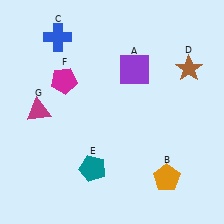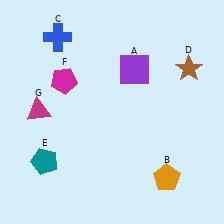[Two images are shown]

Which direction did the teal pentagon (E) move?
The teal pentagon (E) moved left.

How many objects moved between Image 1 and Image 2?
1 object moved between the two images.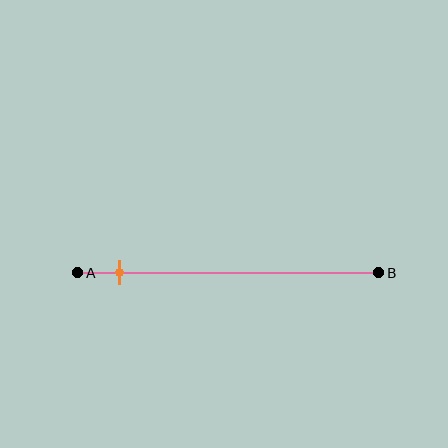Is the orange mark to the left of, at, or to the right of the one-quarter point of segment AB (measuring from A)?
The orange mark is to the left of the one-quarter point of segment AB.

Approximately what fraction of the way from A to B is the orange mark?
The orange mark is approximately 15% of the way from A to B.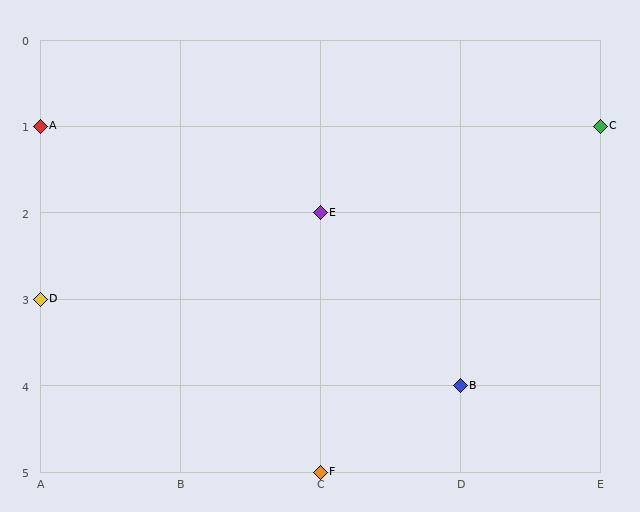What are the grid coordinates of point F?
Point F is at grid coordinates (C, 5).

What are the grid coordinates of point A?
Point A is at grid coordinates (A, 1).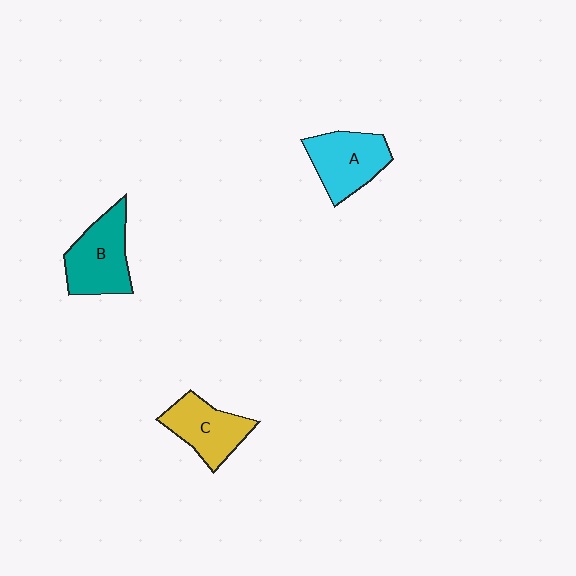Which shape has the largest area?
Shape B (teal).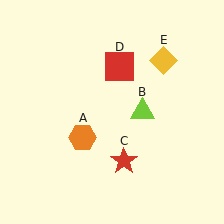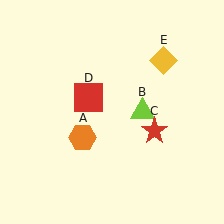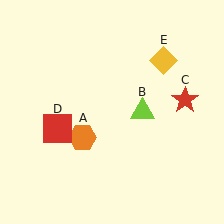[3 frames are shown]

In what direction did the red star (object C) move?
The red star (object C) moved up and to the right.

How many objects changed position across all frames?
2 objects changed position: red star (object C), red square (object D).